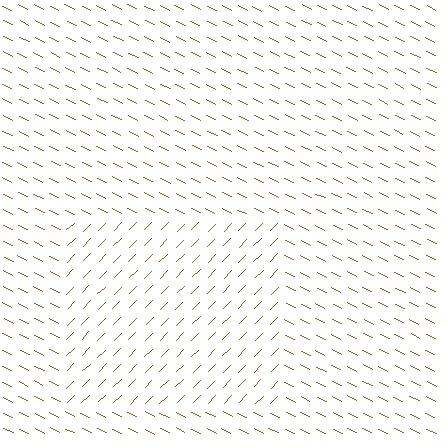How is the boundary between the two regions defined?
The boundary is defined purely by a change in line orientation (approximately 71 degrees difference). All lines are the same color and thickness.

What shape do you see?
I see a rectangle.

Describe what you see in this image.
The image is filled with small brown line segments. A rectangle region in the image has lines oriented differently from the surrounding lines, creating a visible texture boundary.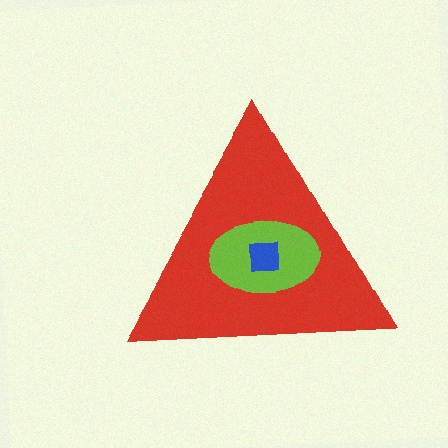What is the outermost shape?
The red triangle.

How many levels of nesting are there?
3.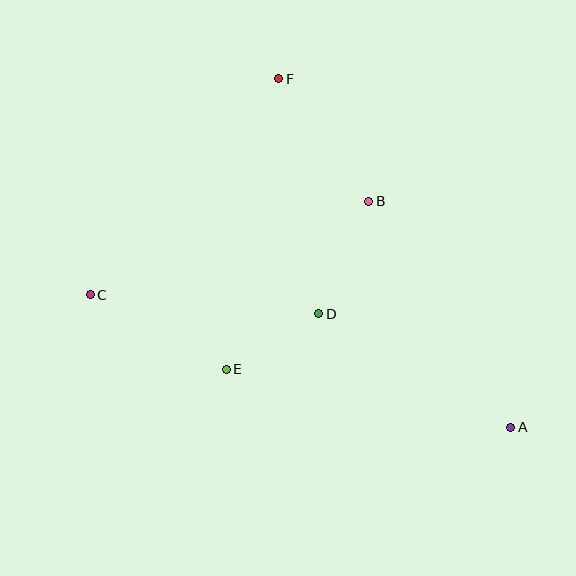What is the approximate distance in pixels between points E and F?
The distance between E and F is approximately 295 pixels.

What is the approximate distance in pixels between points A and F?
The distance between A and F is approximately 418 pixels.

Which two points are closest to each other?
Points D and E are closest to each other.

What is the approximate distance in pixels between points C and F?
The distance between C and F is approximately 287 pixels.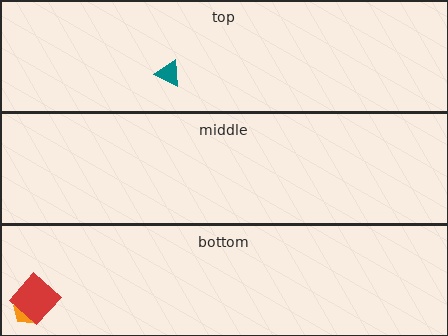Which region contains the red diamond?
The bottom region.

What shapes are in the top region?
The teal triangle.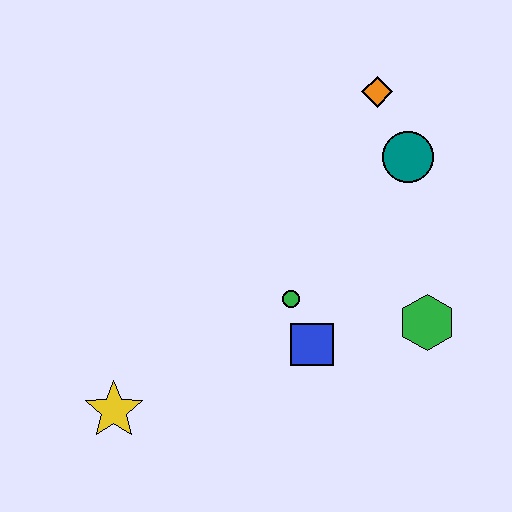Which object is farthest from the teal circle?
The yellow star is farthest from the teal circle.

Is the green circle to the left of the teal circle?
Yes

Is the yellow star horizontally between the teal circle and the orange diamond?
No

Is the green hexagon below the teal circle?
Yes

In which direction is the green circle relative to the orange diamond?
The green circle is below the orange diamond.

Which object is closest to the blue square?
The green circle is closest to the blue square.